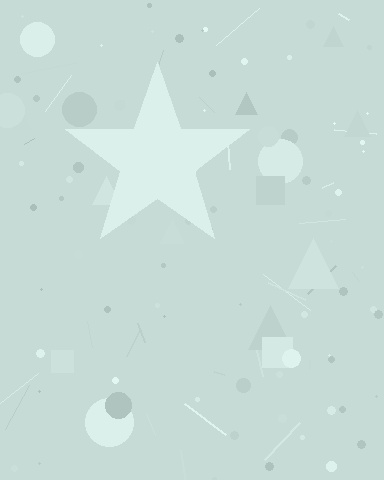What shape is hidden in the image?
A star is hidden in the image.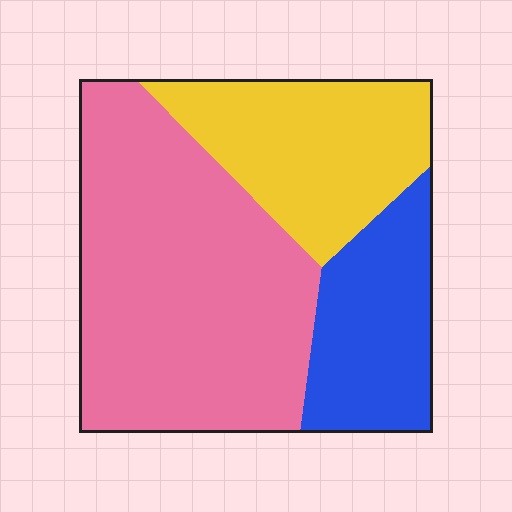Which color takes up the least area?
Blue, at roughly 20%.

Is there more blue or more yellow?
Yellow.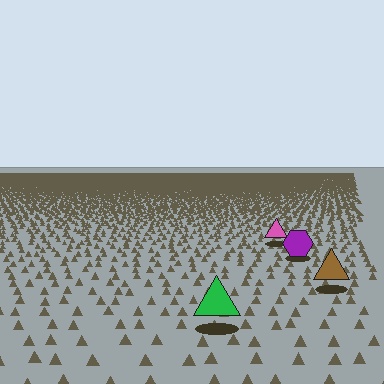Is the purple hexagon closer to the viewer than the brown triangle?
No. The brown triangle is closer — you can tell from the texture gradient: the ground texture is coarser near it.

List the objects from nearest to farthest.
From nearest to farthest: the green triangle, the brown triangle, the purple hexagon, the pink triangle.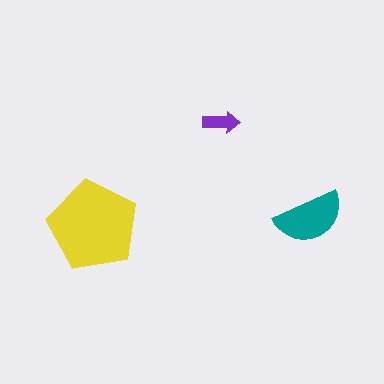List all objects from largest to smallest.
The yellow pentagon, the teal semicircle, the purple arrow.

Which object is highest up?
The purple arrow is topmost.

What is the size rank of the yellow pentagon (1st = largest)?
1st.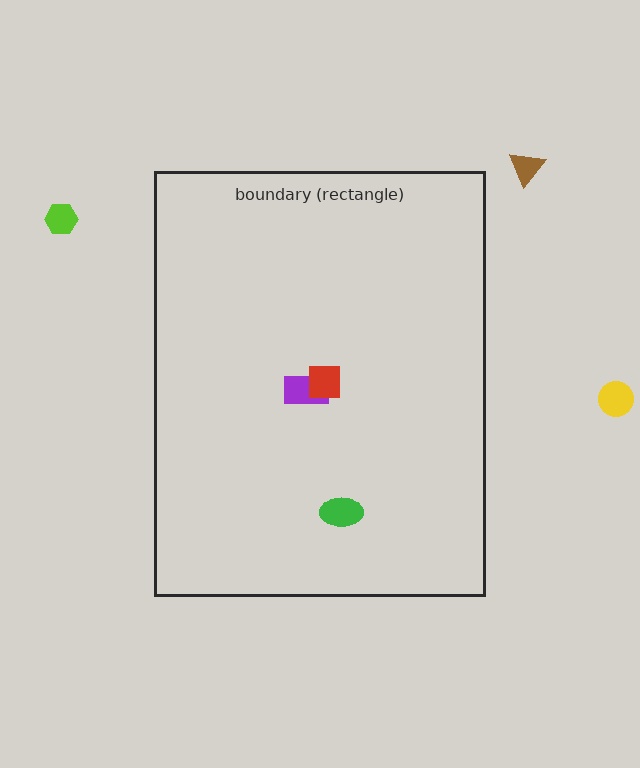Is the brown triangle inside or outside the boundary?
Outside.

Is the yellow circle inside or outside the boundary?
Outside.